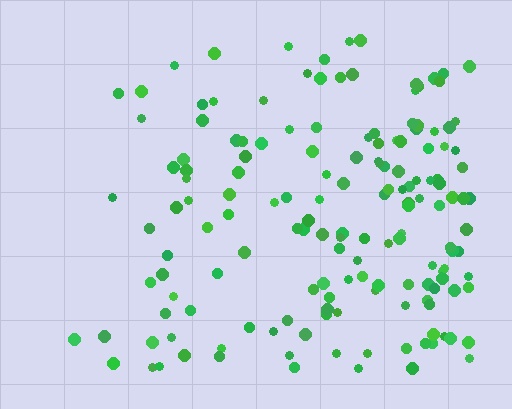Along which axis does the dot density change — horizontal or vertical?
Horizontal.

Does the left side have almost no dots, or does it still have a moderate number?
Still a moderate number, just noticeably fewer than the right.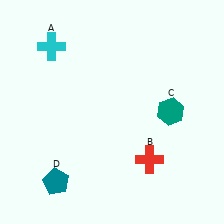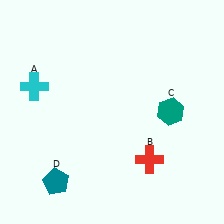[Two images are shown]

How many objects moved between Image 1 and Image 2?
1 object moved between the two images.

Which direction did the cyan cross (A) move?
The cyan cross (A) moved down.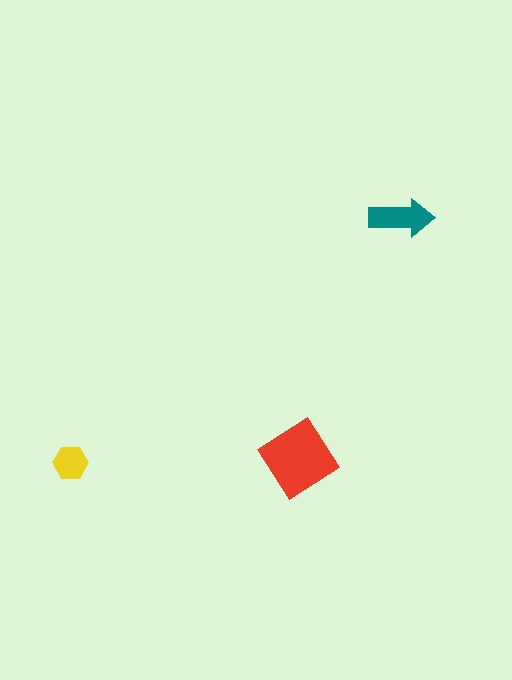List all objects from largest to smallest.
The red diamond, the teal arrow, the yellow hexagon.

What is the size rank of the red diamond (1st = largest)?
1st.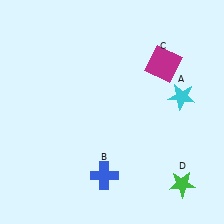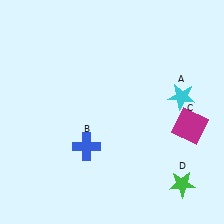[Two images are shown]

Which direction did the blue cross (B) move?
The blue cross (B) moved up.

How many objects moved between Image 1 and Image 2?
2 objects moved between the two images.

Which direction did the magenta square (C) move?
The magenta square (C) moved down.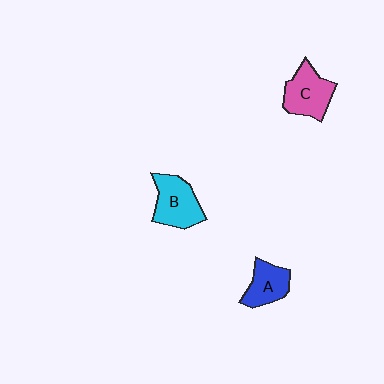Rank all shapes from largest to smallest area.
From largest to smallest: B (cyan), C (pink), A (blue).